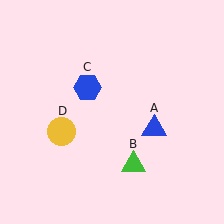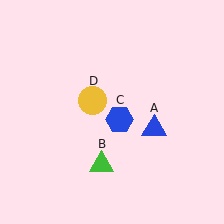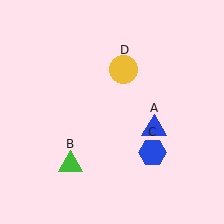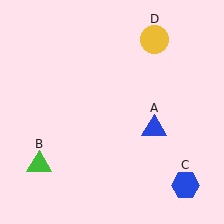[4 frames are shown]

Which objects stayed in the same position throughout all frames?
Blue triangle (object A) remained stationary.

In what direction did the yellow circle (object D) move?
The yellow circle (object D) moved up and to the right.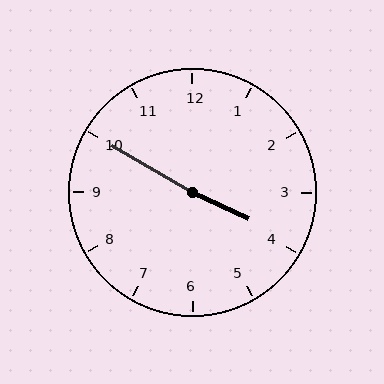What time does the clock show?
3:50.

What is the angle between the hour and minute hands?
Approximately 175 degrees.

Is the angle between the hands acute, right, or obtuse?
It is obtuse.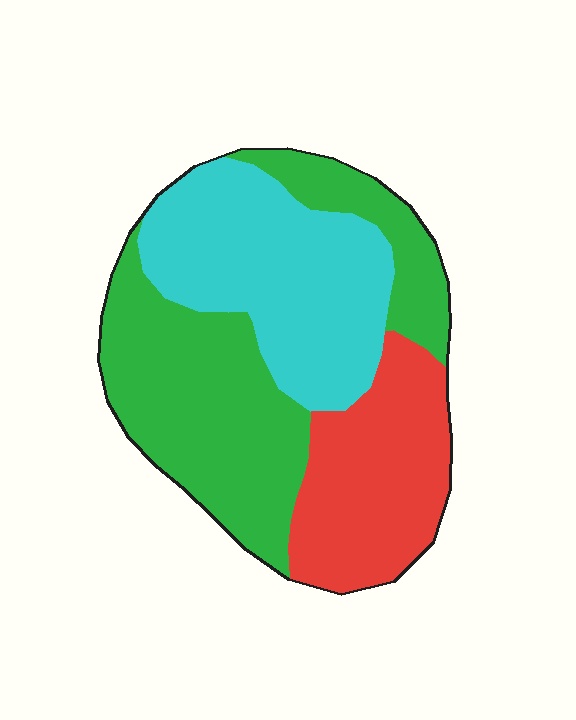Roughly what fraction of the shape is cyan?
Cyan takes up about one third (1/3) of the shape.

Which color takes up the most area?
Green, at roughly 40%.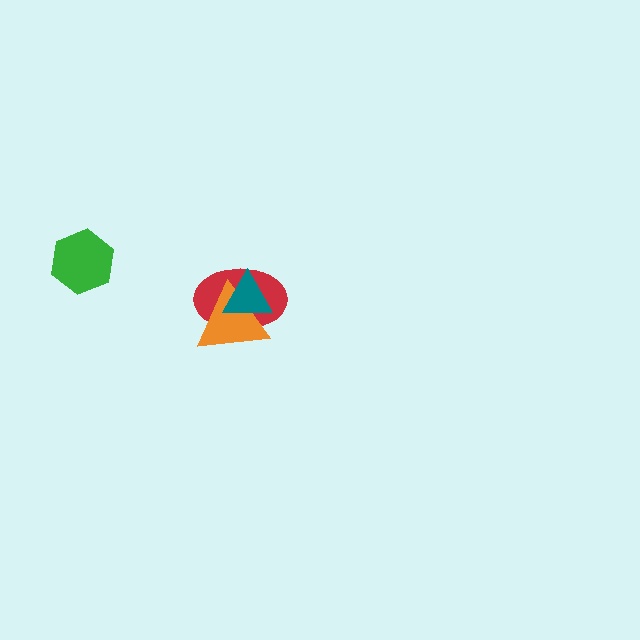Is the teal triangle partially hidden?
No, no other shape covers it.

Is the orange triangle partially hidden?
Yes, it is partially covered by another shape.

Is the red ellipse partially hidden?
Yes, it is partially covered by another shape.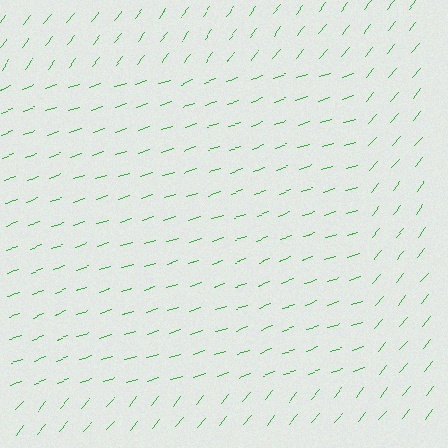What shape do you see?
I see a rectangle.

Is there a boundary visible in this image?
Yes, there is a texture boundary formed by a change in line orientation.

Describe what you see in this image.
The image is filled with small green line segments. A rectangle region in the image has lines oriented differently from the surrounding lines, creating a visible texture boundary.